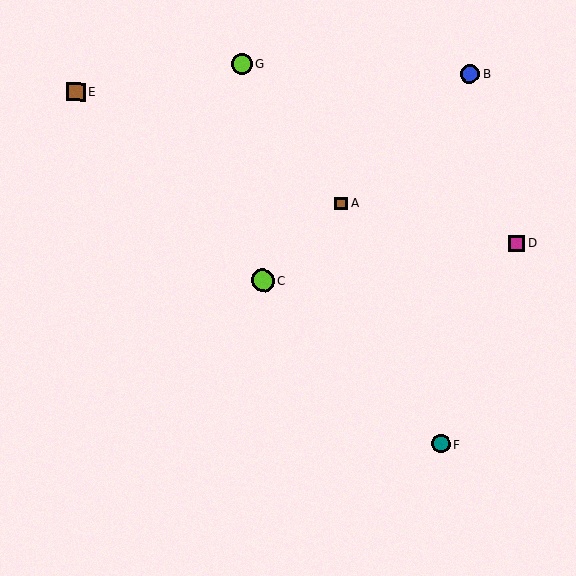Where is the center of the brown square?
The center of the brown square is at (76, 92).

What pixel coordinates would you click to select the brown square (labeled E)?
Click at (76, 92) to select the brown square E.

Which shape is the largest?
The lime circle (labeled C) is the largest.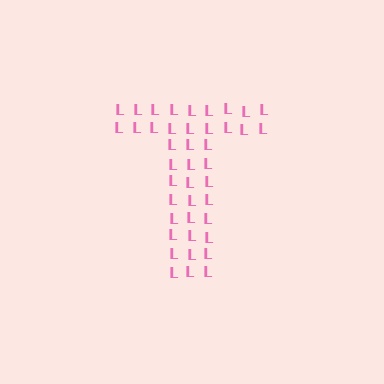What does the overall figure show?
The overall figure shows the letter T.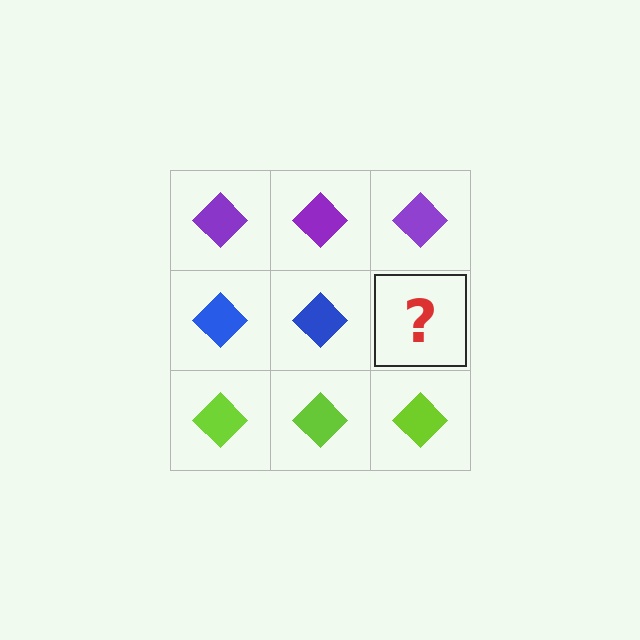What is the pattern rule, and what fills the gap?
The rule is that each row has a consistent color. The gap should be filled with a blue diamond.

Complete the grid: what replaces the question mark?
The question mark should be replaced with a blue diamond.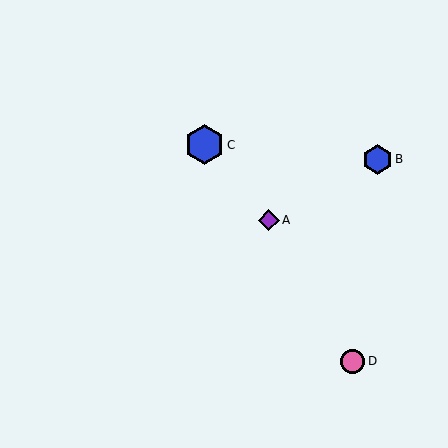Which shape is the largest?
The blue hexagon (labeled C) is the largest.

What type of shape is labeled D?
Shape D is a pink circle.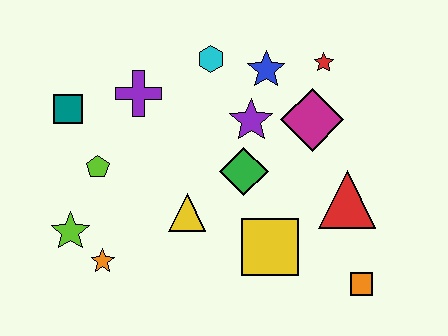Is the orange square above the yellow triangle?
No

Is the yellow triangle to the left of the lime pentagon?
No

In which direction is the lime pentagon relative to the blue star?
The lime pentagon is to the left of the blue star.